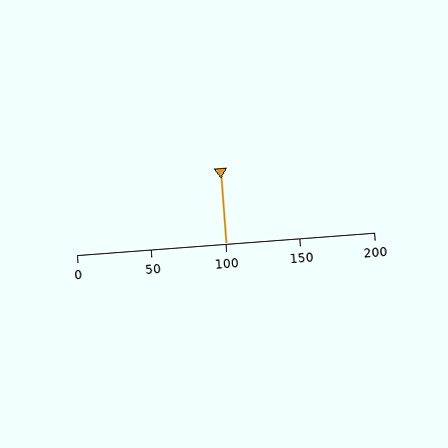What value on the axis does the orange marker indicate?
The marker indicates approximately 100.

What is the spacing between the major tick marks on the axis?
The major ticks are spaced 50 apart.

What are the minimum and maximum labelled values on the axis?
The axis runs from 0 to 200.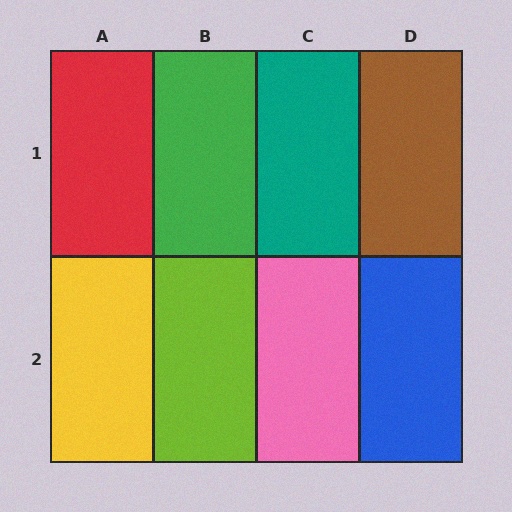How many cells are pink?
1 cell is pink.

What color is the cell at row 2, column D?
Blue.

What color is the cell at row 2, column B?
Lime.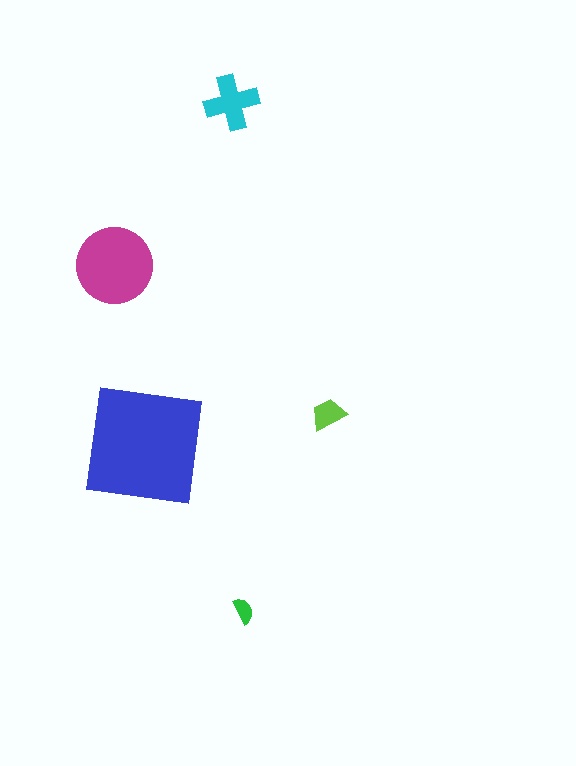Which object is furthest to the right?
The lime trapezoid is rightmost.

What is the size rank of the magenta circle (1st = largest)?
2nd.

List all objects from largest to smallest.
The blue square, the magenta circle, the cyan cross, the lime trapezoid, the green semicircle.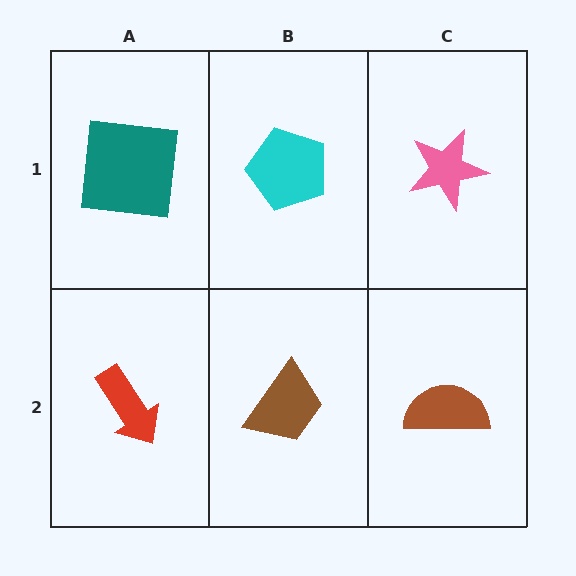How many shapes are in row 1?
3 shapes.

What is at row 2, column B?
A brown trapezoid.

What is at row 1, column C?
A pink star.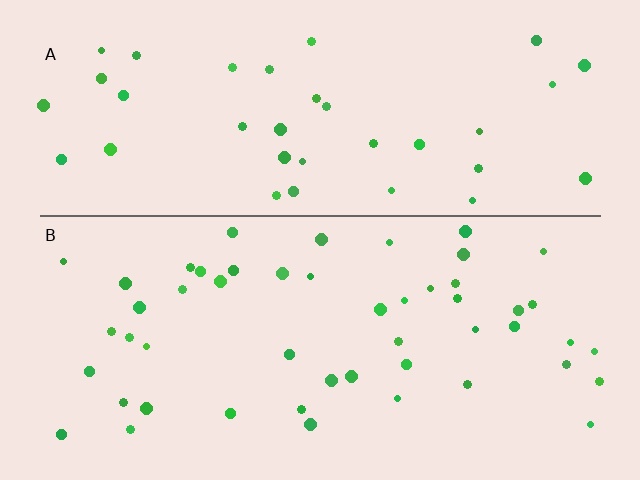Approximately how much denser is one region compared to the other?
Approximately 1.3× — region B over region A.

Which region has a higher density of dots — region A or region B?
B (the bottom).